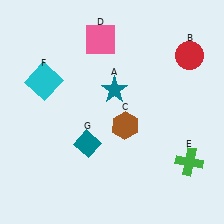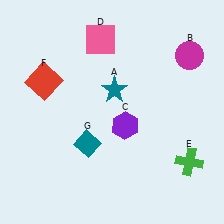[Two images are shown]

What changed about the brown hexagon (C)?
In Image 1, C is brown. In Image 2, it changed to purple.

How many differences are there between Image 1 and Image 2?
There are 3 differences between the two images.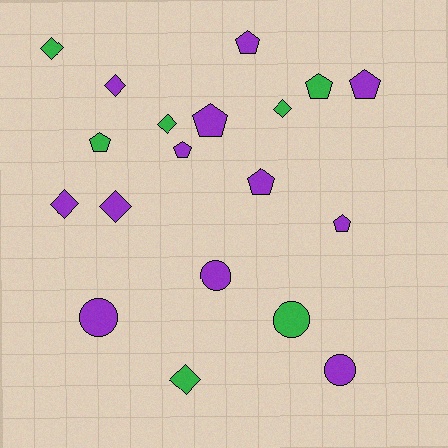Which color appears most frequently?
Purple, with 12 objects.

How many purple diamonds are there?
There are 3 purple diamonds.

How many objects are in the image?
There are 19 objects.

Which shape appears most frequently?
Pentagon, with 8 objects.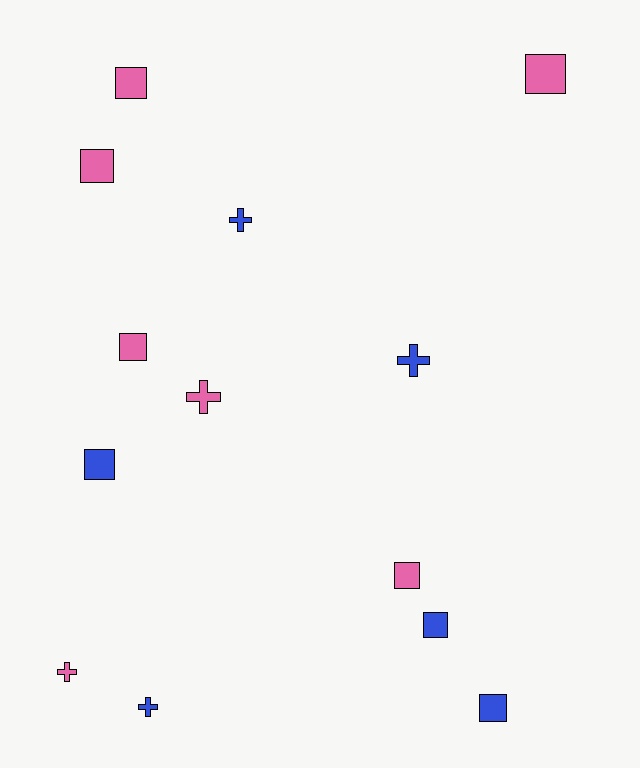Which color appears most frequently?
Pink, with 7 objects.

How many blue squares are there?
There are 3 blue squares.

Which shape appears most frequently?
Square, with 8 objects.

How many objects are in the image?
There are 13 objects.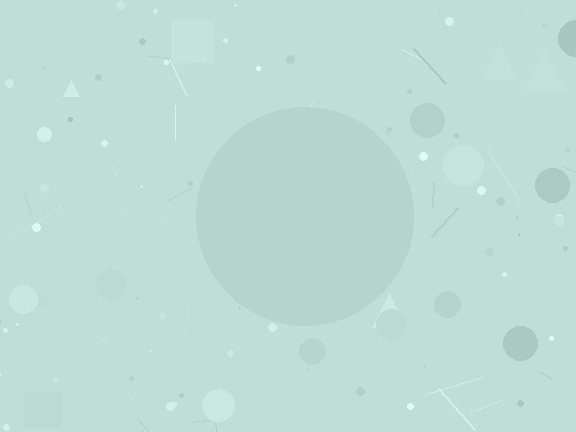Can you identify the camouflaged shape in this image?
The camouflaged shape is a circle.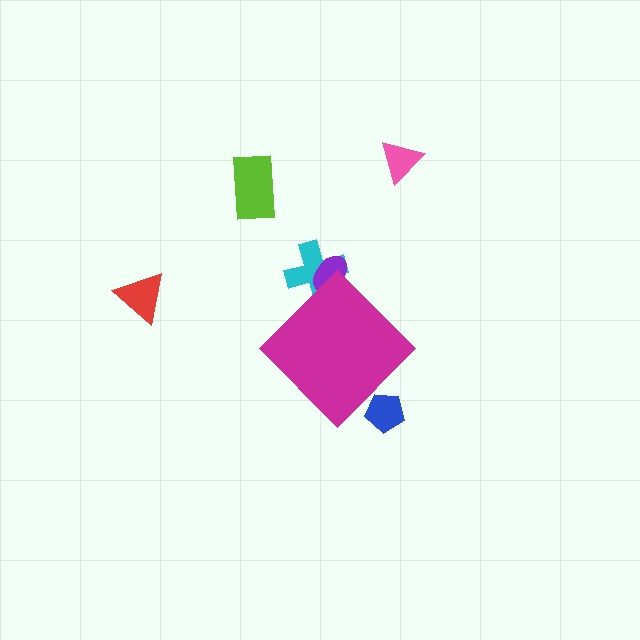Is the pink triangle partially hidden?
No, the pink triangle is fully visible.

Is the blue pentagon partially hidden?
Yes, the blue pentagon is partially hidden behind the magenta diamond.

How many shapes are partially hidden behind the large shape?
3 shapes are partially hidden.